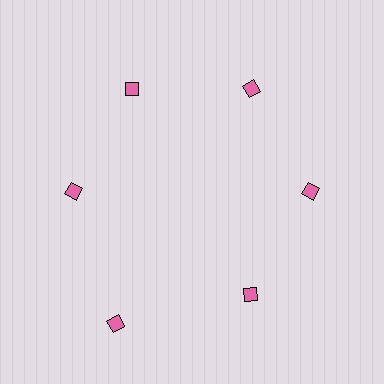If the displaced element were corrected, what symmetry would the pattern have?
It would have 6-fold rotational symmetry — the pattern would map onto itself every 60 degrees.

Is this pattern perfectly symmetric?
No. The 6 pink diamonds are arranged in a ring, but one element near the 7 o'clock position is pushed outward from the center, breaking the 6-fold rotational symmetry.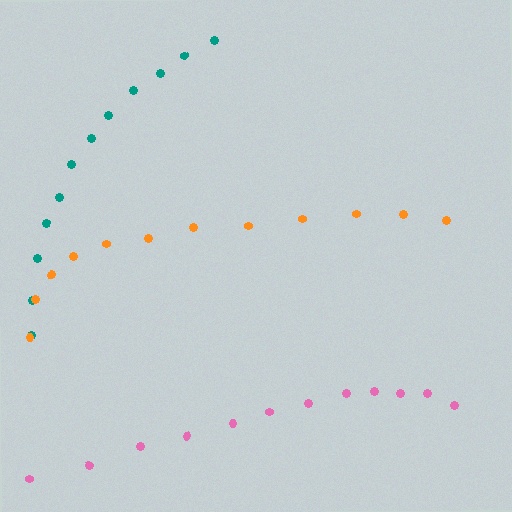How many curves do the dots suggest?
There are 3 distinct paths.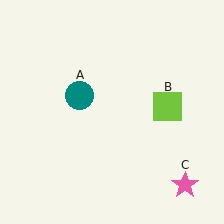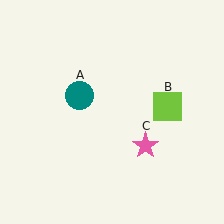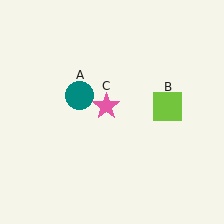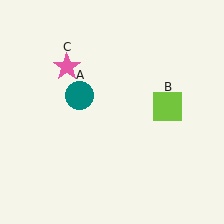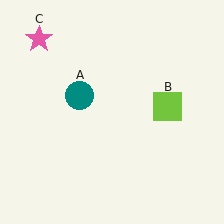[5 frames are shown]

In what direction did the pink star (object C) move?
The pink star (object C) moved up and to the left.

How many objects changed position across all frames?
1 object changed position: pink star (object C).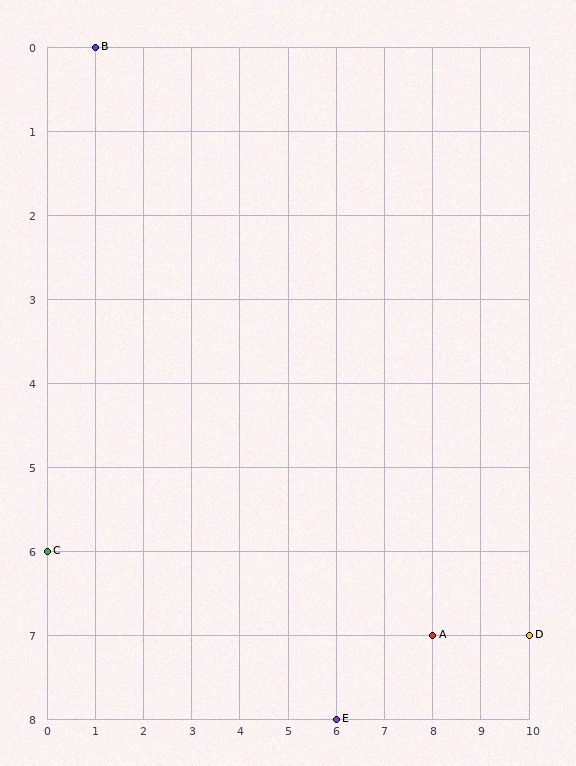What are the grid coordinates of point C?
Point C is at grid coordinates (0, 6).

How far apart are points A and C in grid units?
Points A and C are 8 columns and 1 row apart (about 8.1 grid units diagonally).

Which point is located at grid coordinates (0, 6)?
Point C is at (0, 6).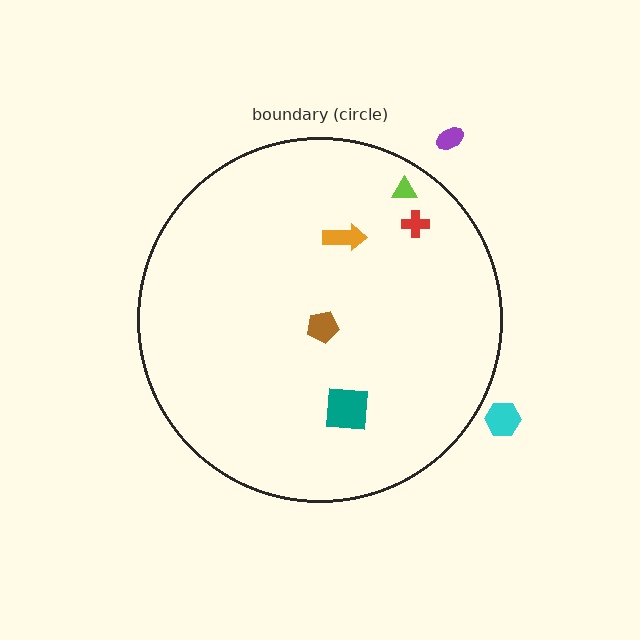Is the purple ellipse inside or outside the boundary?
Outside.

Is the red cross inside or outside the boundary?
Inside.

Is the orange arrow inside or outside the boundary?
Inside.